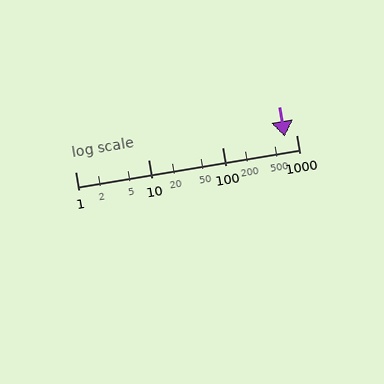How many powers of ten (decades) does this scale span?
The scale spans 3 decades, from 1 to 1000.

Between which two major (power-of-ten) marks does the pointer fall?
The pointer is between 100 and 1000.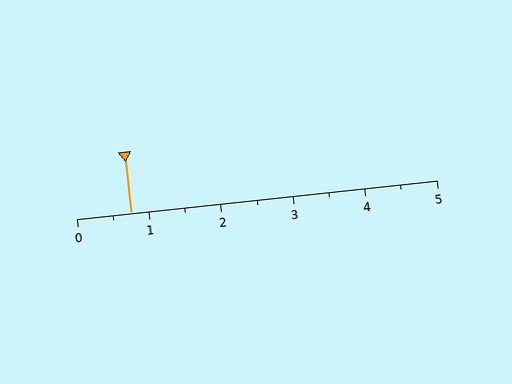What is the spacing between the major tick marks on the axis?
The major ticks are spaced 1 apart.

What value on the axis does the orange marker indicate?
The marker indicates approximately 0.8.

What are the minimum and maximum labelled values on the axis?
The axis runs from 0 to 5.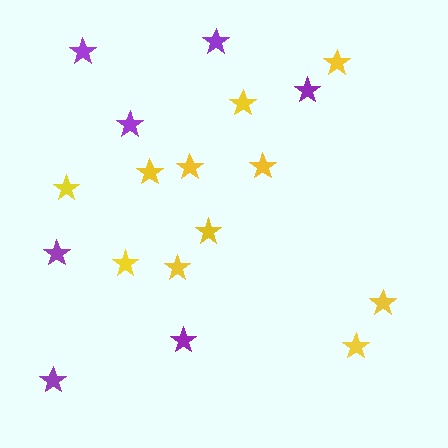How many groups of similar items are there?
There are 2 groups: one group of yellow stars (11) and one group of purple stars (7).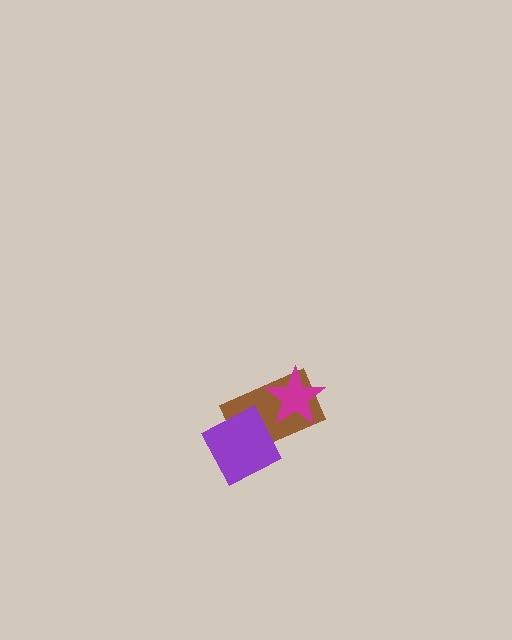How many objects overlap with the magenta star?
1 object overlaps with the magenta star.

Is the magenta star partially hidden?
No, no other shape covers it.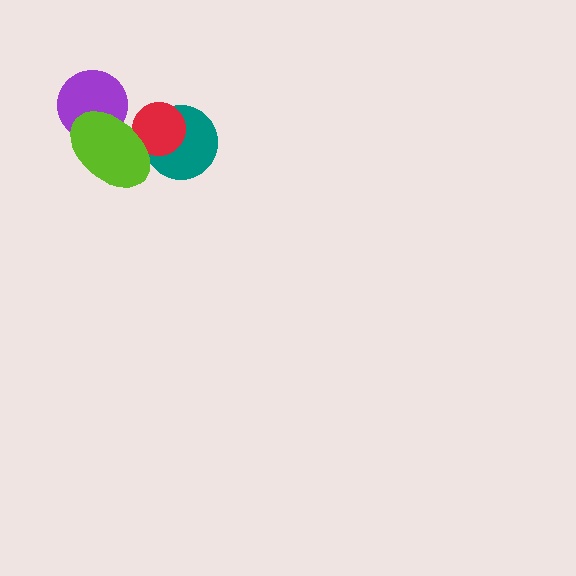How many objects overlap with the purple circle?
1 object overlaps with the purple circle.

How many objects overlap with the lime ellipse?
3 objects overlap with the lime ellipse.